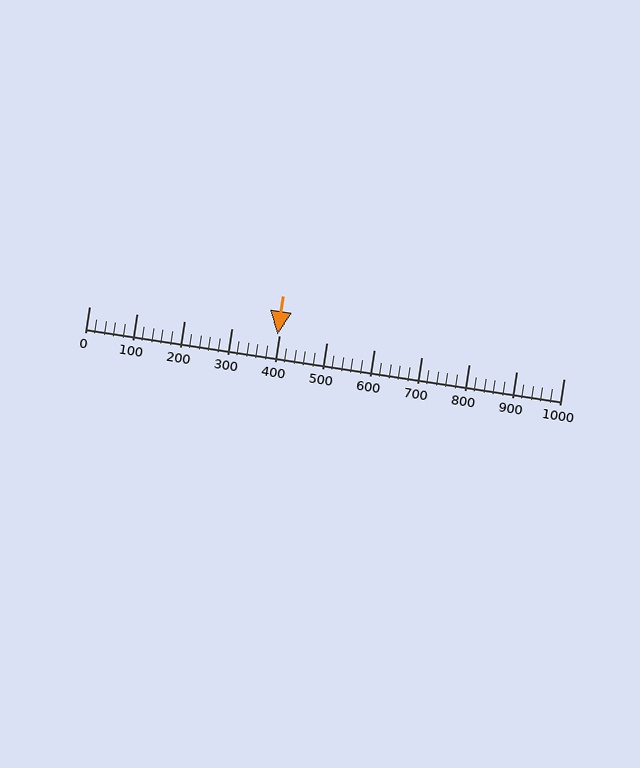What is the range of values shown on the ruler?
The ruler shows values from 0 to 1000.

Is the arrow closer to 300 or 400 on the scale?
The arrow is closer to 400.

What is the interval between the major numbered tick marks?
The major tick marks are spaced 100 units apart.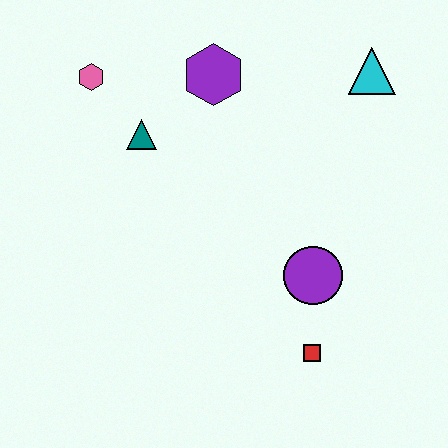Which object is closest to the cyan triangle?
The purple hexagon is closest to the cyan triangle.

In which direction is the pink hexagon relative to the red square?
The pink hexagon is above the red square.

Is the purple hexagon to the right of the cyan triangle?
No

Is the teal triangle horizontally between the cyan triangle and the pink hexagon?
Yes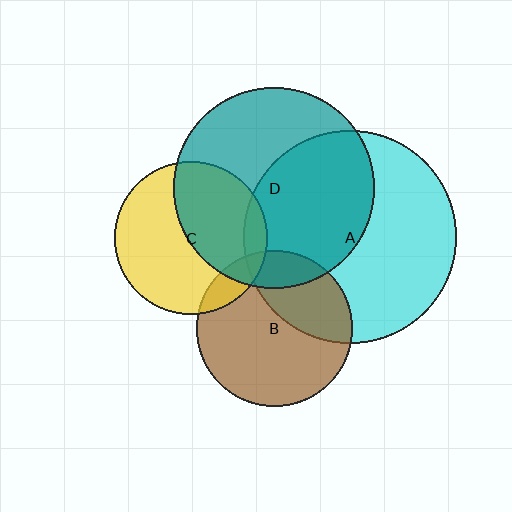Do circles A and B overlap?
Yes.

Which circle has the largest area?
Circle A (cyan).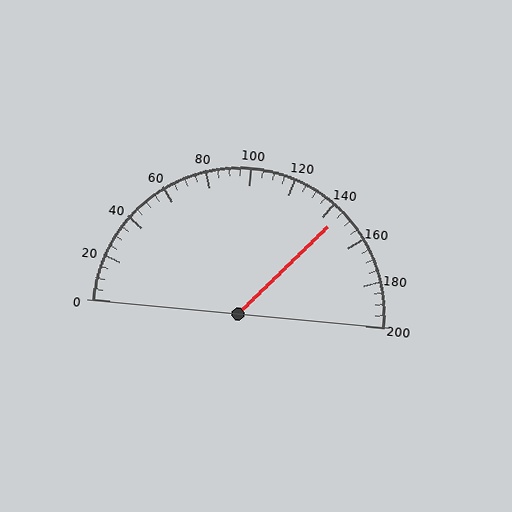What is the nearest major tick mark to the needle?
The nearest major tick mark is 140.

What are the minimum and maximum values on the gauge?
The gauge ranges from 0 to 200.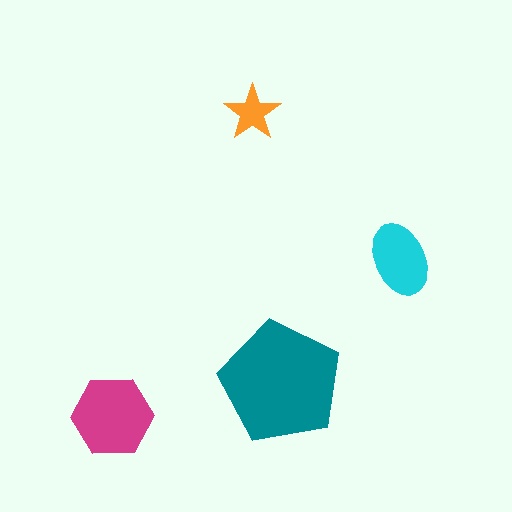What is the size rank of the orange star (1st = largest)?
4th.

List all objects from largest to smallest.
The teal pentagon, the magenta hexagon, the cyan ellipse, the orange star.